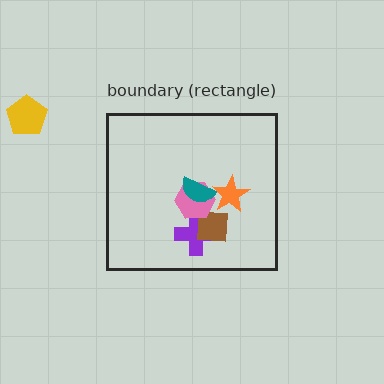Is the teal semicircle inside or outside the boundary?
Inside.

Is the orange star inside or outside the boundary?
Inside.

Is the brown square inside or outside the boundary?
Inside.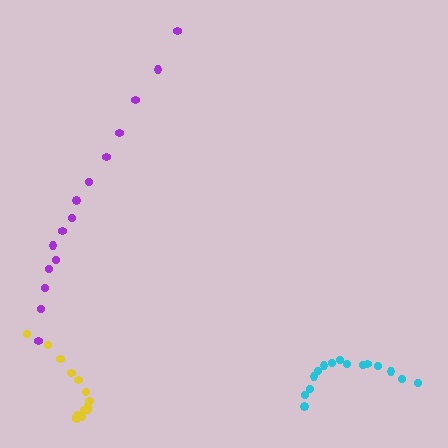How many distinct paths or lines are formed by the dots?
There are 3 distinct paths.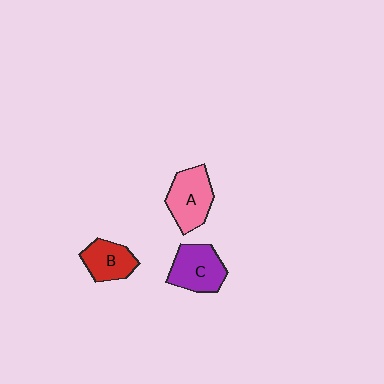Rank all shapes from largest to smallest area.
From largest to smallest: A (pink), C (purple), B (red).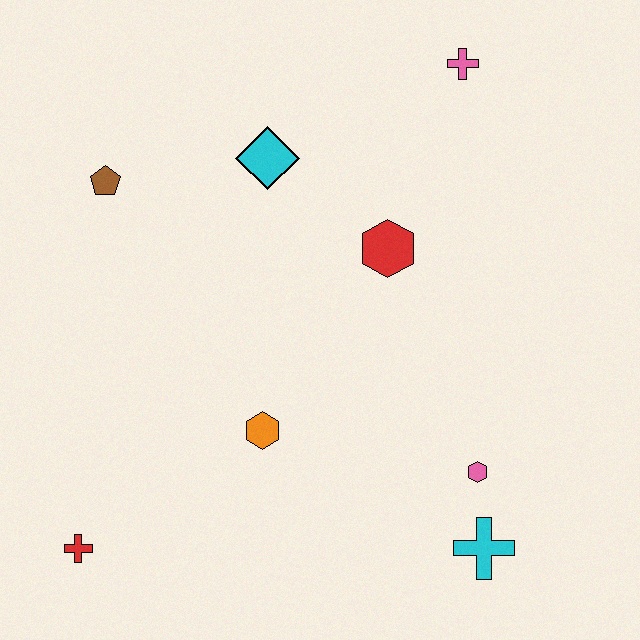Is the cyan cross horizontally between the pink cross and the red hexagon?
No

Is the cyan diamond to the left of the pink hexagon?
Yes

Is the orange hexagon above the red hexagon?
No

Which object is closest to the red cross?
The orange hexagon is closest to the red cross.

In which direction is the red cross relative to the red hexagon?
The red cross is to the left of the red hexagon.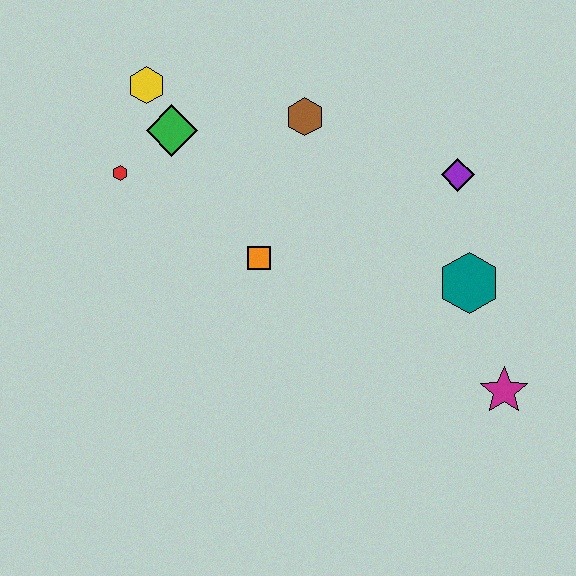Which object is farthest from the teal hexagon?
The yellow hexagon is farthest from the teal hexagon.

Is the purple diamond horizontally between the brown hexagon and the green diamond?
No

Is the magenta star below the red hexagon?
Yes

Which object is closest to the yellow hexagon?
The green diamond is closest to the yellow hexagon.